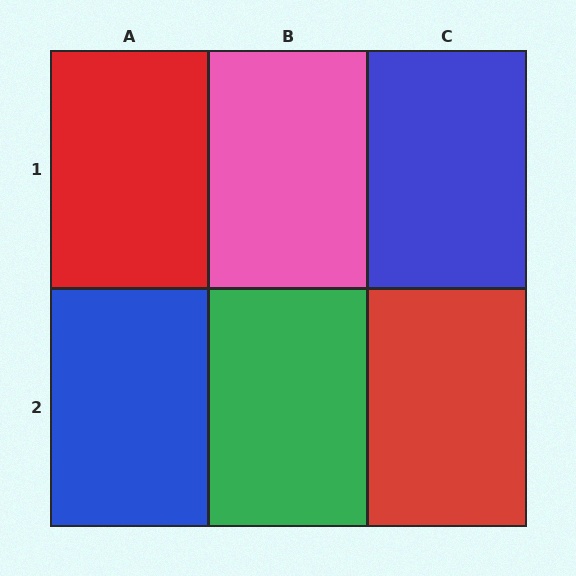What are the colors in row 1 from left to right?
Red, pink, blue.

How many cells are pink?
1 cell is pink.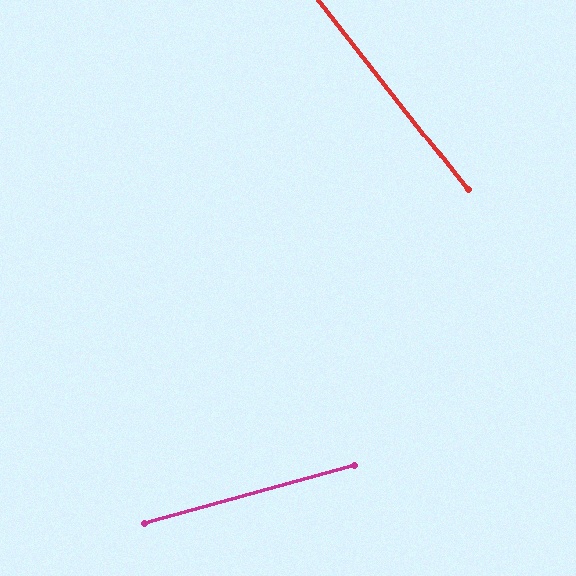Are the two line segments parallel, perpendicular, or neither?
Neither parallel nor perpendicular — they differ by about 68°.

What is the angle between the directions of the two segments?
Approximately 68 degrees.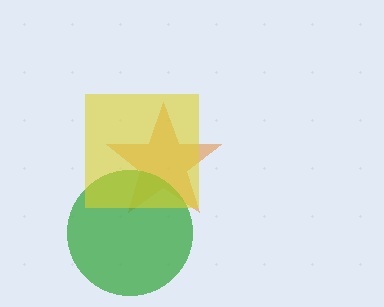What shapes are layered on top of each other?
The layered shapes are: an orange star, a green circle, a yellow square.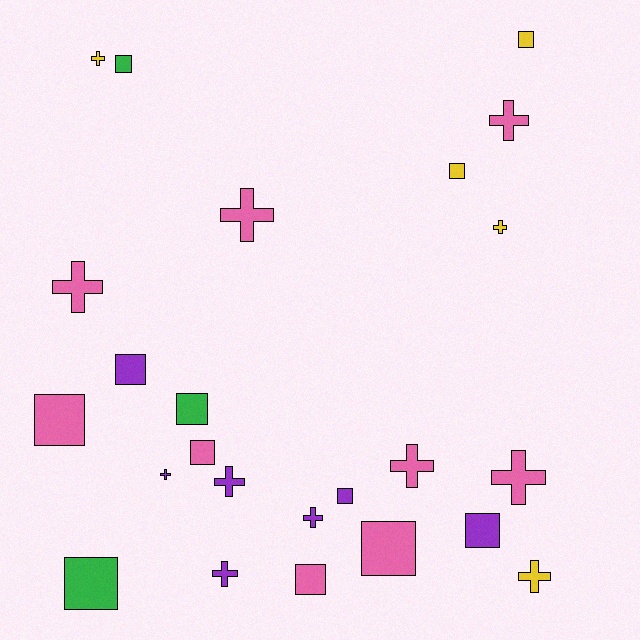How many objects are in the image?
There are 24 objects.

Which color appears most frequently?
Pink, with 9 objects.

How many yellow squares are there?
There are 2 yellow squares.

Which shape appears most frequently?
Square, with 12 objects.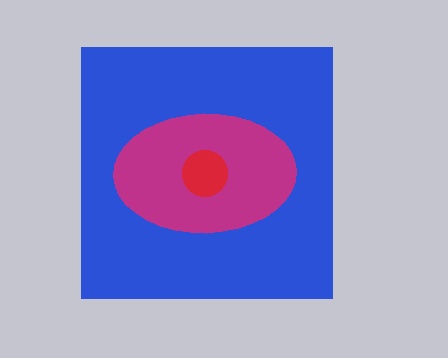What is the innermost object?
The red circle.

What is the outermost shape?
The blue square.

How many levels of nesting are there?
3.